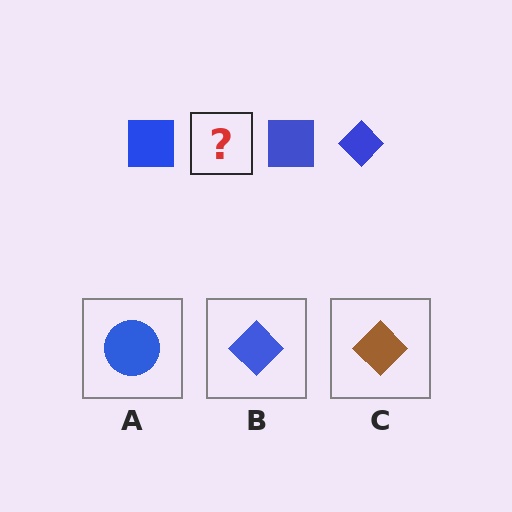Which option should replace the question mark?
Option B.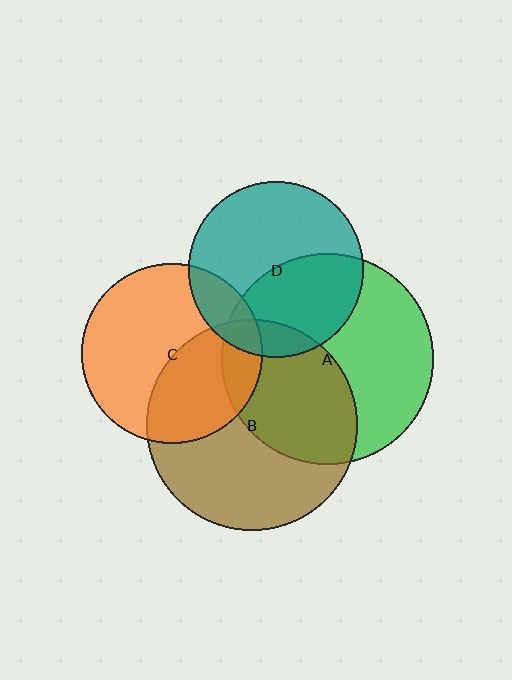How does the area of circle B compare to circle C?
Approximately 1.4 times.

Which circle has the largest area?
Circle A (green).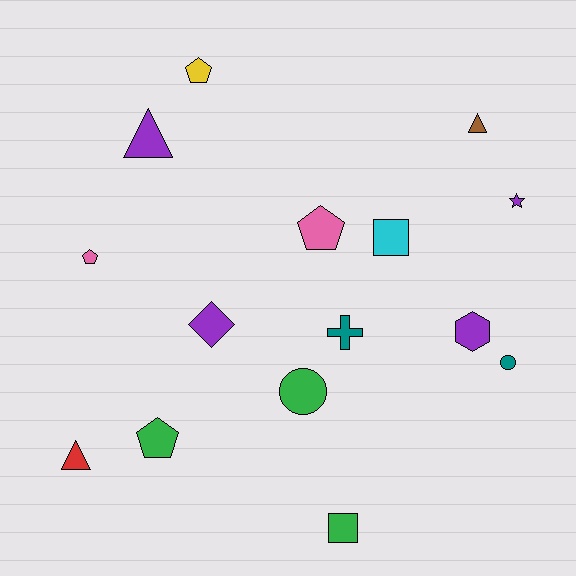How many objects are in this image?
There are 15 objects.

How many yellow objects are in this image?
There is 1 yellow object.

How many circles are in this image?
There are 2 circles.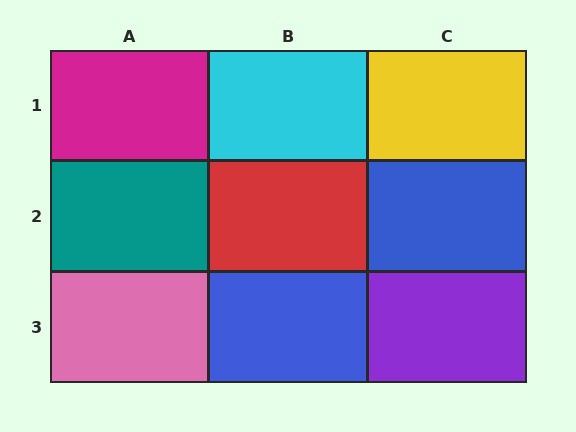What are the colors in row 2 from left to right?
Teal, red, blue.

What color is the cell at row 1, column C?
Yellow.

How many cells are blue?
2 cells are blue.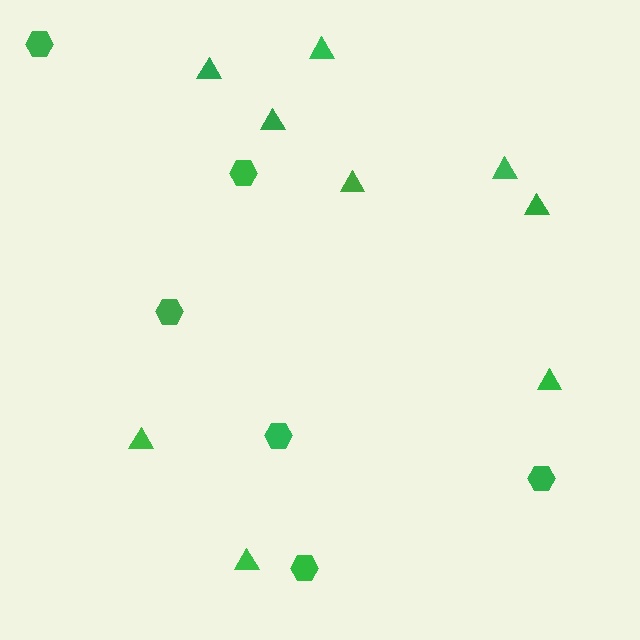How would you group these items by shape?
There are 2 groups: one group of hexagons (6) and one group of triangles (9).